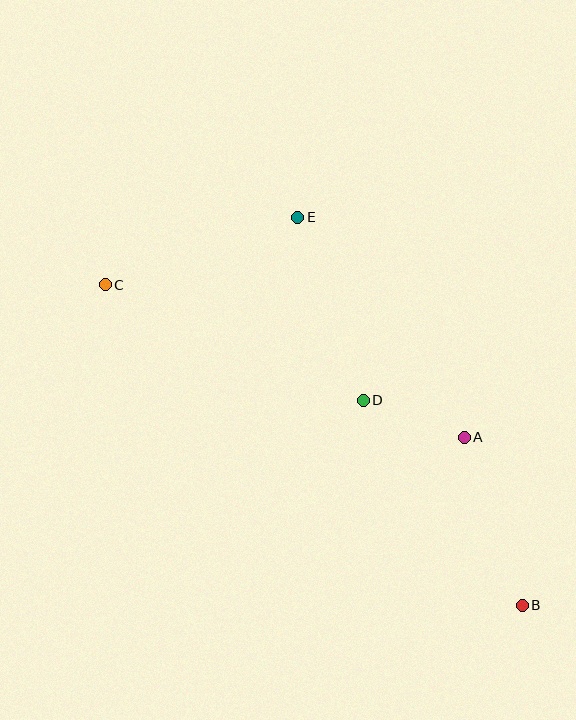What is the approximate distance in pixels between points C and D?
The distance between C and D is approximately 283 pixels.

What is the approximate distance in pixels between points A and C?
The distance between A and C is approximately 390 pixels.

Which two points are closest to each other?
Points A and D are closest to each other.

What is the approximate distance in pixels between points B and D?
The distance between B and D is approximately 259 pixels.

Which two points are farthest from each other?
Points B and C are farthest from each other.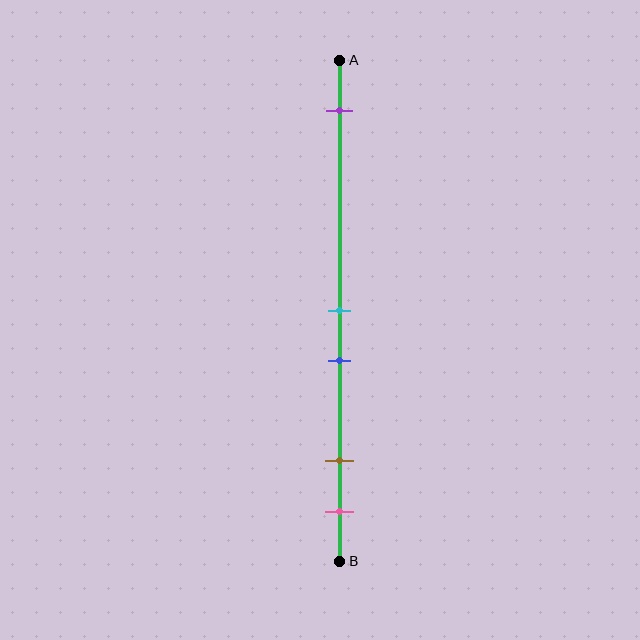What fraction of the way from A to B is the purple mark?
The purple mark is approximately 10% (0.1) of the way from A to B.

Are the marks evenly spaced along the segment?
No, the marks are not evenly spaced.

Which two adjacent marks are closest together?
The cyan and blue marks are the closest adjacent pair.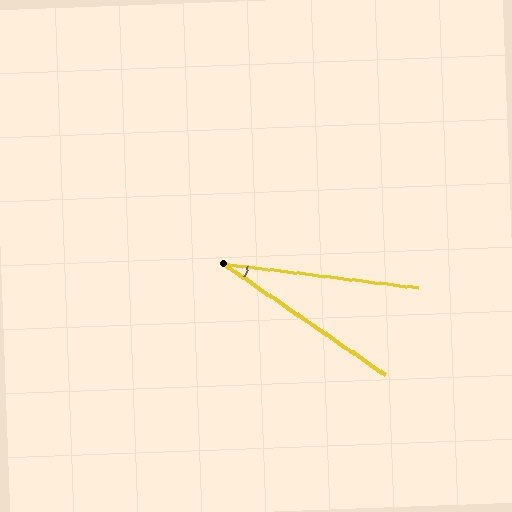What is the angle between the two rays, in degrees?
Approximately 28 degrees.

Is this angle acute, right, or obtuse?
It is acute.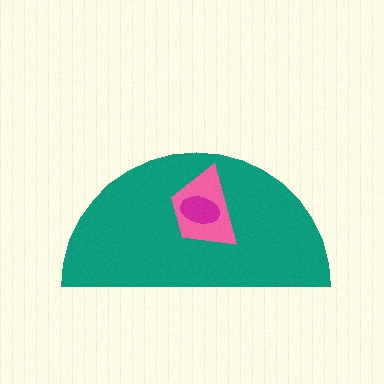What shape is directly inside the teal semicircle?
The pink trapezoid.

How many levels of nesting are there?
3.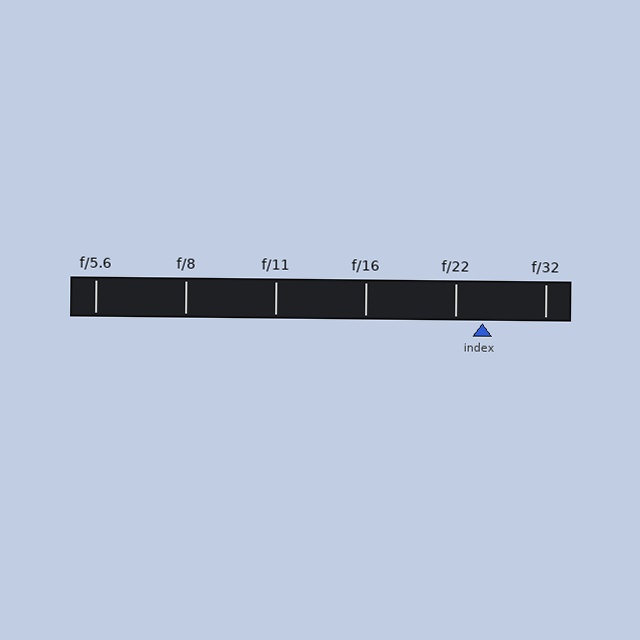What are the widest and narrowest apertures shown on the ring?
The widest aperture shown is f/5.6 and the narrowest is f/32.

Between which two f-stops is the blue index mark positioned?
The index mark is between f/22 and f/32.